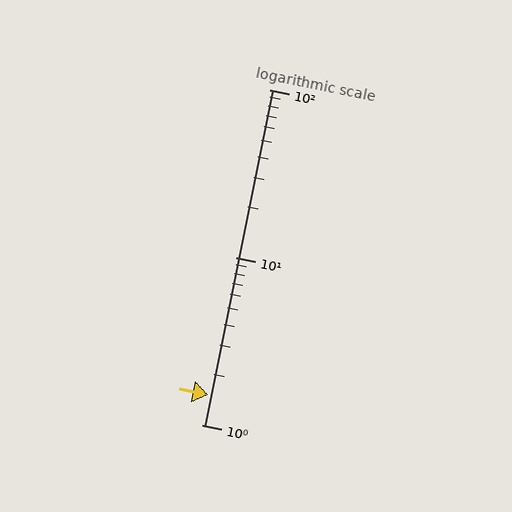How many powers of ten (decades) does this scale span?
The scale spans 2 decades, from 1 to 100.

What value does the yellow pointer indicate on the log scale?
The pointer indicates approximately 1.5.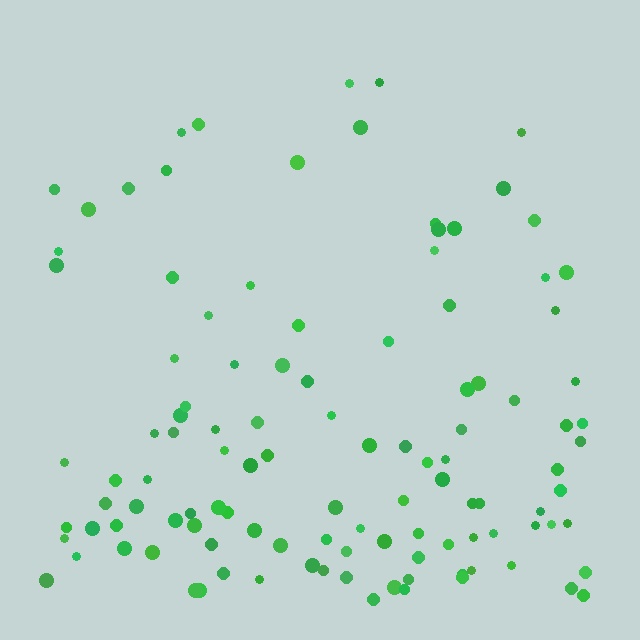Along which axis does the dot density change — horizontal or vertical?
Vertical.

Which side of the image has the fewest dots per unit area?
The top.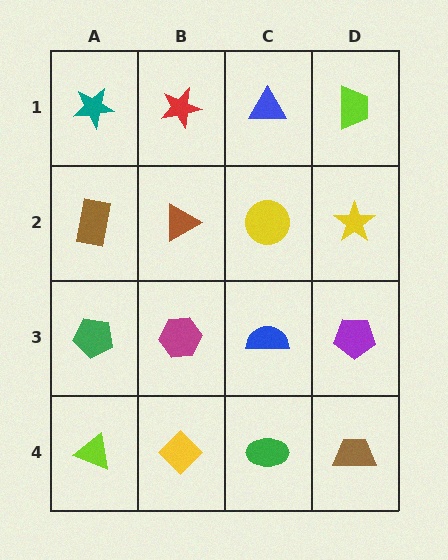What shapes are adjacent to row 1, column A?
A brown rectangle (row 2, column A), a red star (row 1, column B).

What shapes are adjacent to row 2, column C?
A blue triangle (row 1, column C), a blue semicircle (row 3, column C), a brown triangle (row 2, column B), a yellow star (row 2, column D).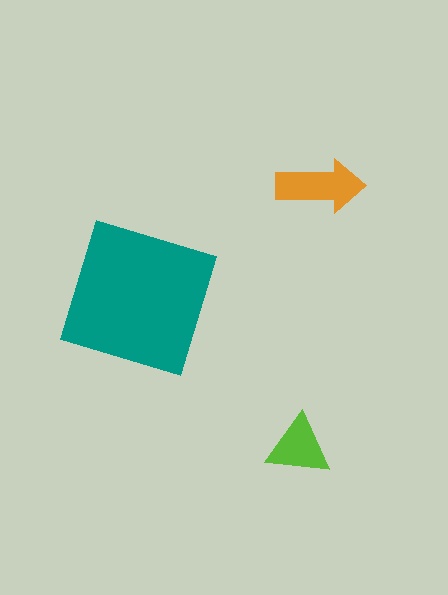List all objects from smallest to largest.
The lime triangle, the orange arrow, the teal square.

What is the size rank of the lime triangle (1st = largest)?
3rd.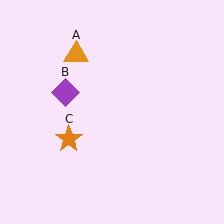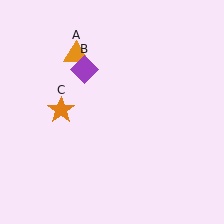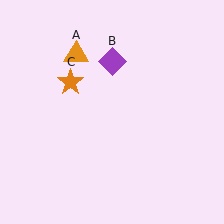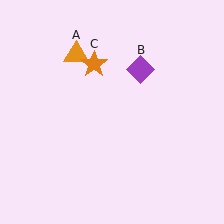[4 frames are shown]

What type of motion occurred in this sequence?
The purple diamond (object B), orange star (object C) rotated clockwise around the center of the scene.